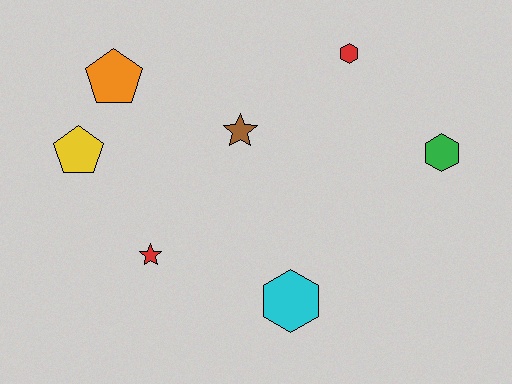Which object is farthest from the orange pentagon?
The green hexagon is farthest from the orange pentagon.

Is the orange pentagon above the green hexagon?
Yes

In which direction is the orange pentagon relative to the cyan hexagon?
The orange pentagon is above the cyan hexagon.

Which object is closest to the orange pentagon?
The yellow pentagon is closest to the orange pentagon.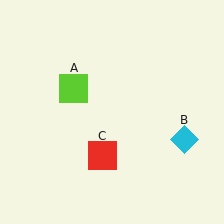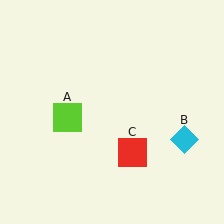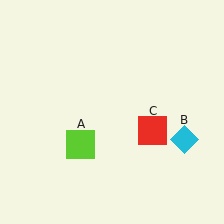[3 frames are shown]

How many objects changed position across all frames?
2 objects changed position: lime square (object A), red square (object C).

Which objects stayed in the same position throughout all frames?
Cyan diamond (object B) remained stationary.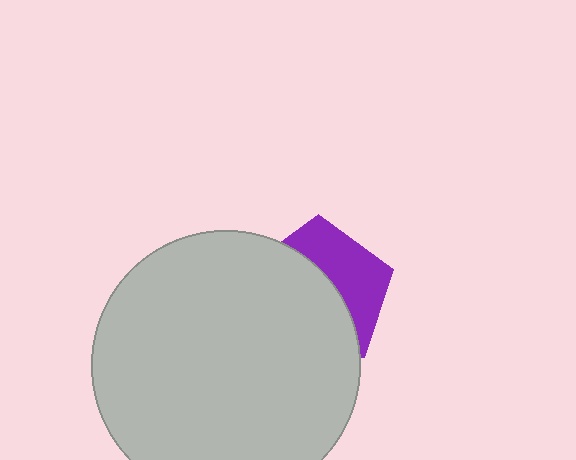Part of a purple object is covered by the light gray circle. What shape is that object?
It is a pentagon.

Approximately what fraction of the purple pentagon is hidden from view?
Roughly 61% of the purple pentagon is hidden behind the light gray circle.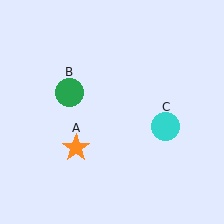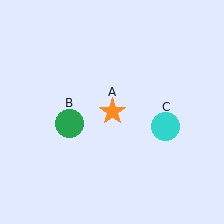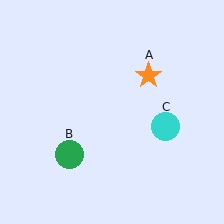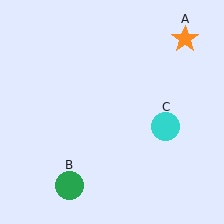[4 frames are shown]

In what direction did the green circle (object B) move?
The green circle (object B) moved down.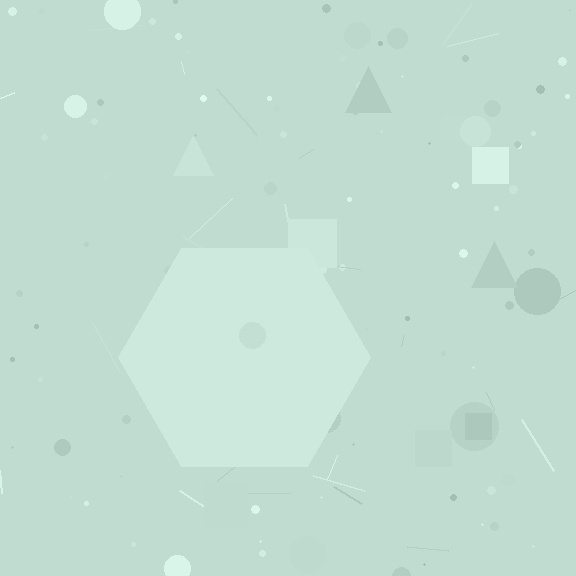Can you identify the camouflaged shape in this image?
The camouflaged shape is a hexagon.